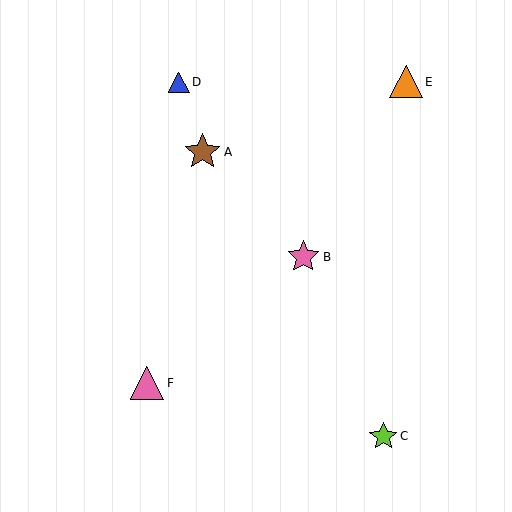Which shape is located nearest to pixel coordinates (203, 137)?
The brown star (labeled A) at (203, 152) is nearest to that location.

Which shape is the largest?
The brown star (labeled A) is the largest.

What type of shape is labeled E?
Shape E is an orange triangle.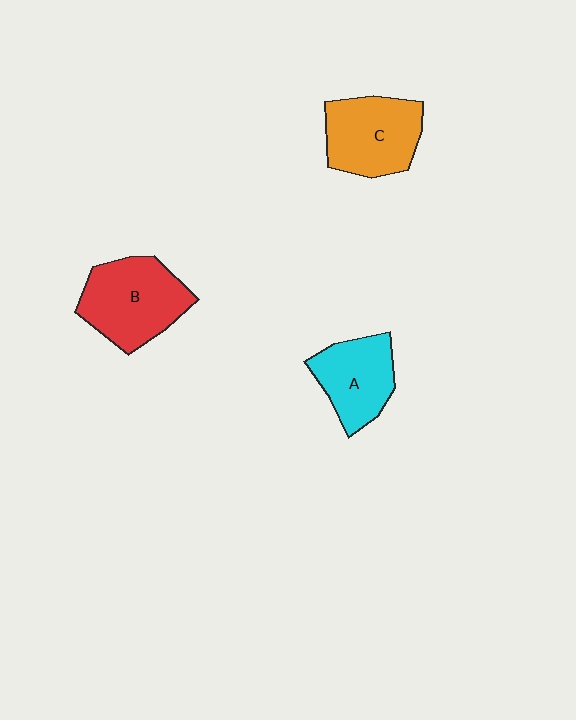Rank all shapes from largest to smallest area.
From largest to smallest: B (red), C (orange), A (cyan).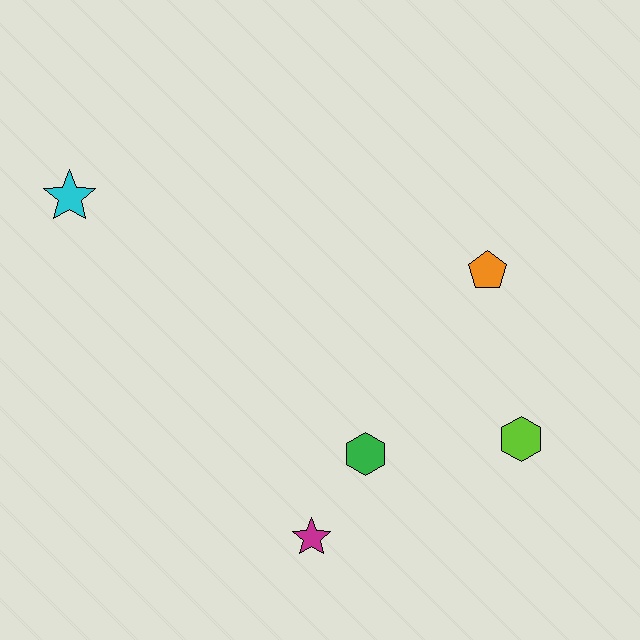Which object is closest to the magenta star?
The green hexagon is closest to the magenta star.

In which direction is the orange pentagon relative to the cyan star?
The orange pentagon is to the right of the cyan star.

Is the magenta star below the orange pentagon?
Yes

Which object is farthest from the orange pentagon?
The cyan star is farthest from the orange pentagon.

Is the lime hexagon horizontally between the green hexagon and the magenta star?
No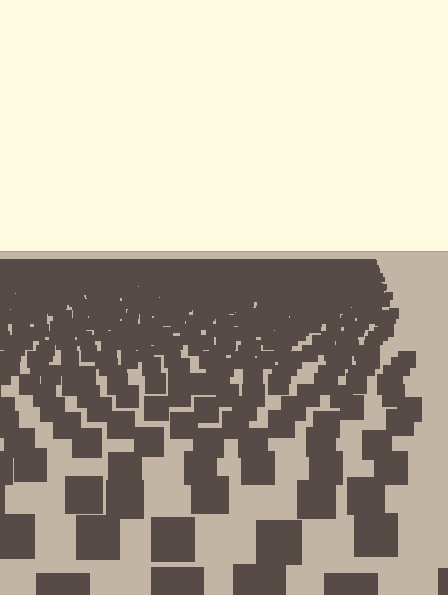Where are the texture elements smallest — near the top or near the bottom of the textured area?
Near the top.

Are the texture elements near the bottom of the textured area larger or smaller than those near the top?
Larger. Near the bottom, elements are closer to the viewer and appear at a bigger on-screen size.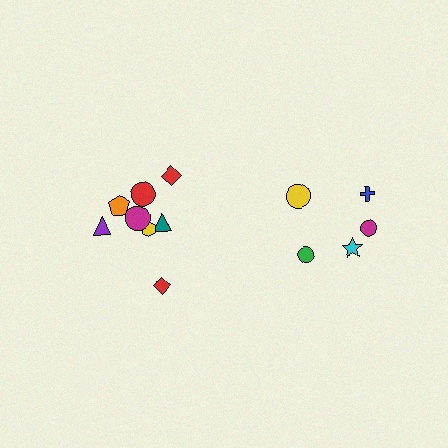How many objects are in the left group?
There are 8 objects.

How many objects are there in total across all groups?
There are 13 objects.